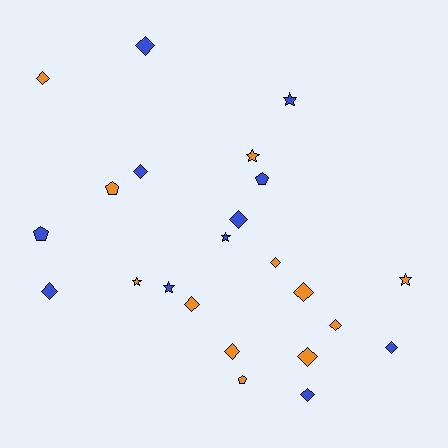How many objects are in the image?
There are 23 objects.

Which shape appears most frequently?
Diamond, with 13 objects.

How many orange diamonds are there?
There are 7 orange diamonds.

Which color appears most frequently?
Orange, with 12 objects.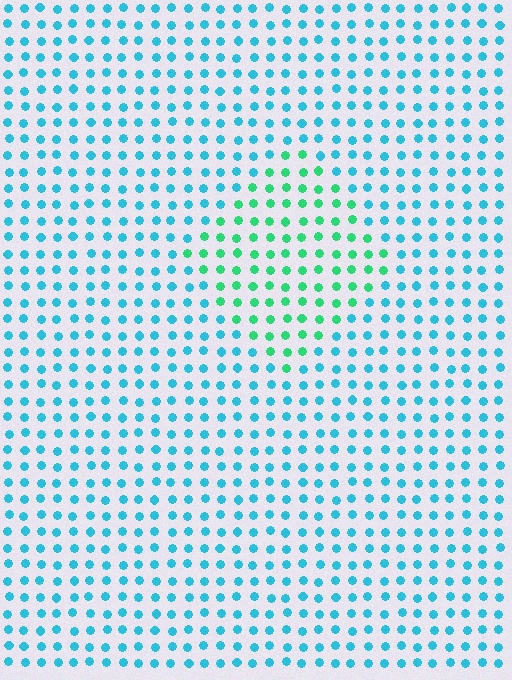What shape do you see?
I see a diamond.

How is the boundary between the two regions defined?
The boundary is defined purely by a slight shift in hue (about 43 degrees). Spacing, size, and orientation are identical on both sides.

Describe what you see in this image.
The image is filled with small cyan elements in a uniform arrangement. A diamond-shaped region is visible where the elements are tinted to a slightly different hue, forming a subtle color boundary.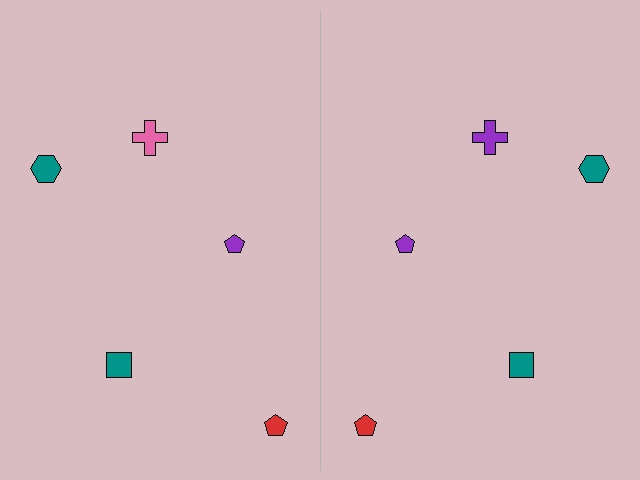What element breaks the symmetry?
The purple cross on the right side breaks the symmetry — its mirror counterpart is pink.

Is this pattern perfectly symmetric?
No, the pattern is not perfectly symmetric. The purple cross on the right side breaks the symmetry — its mirror counterpart is pink.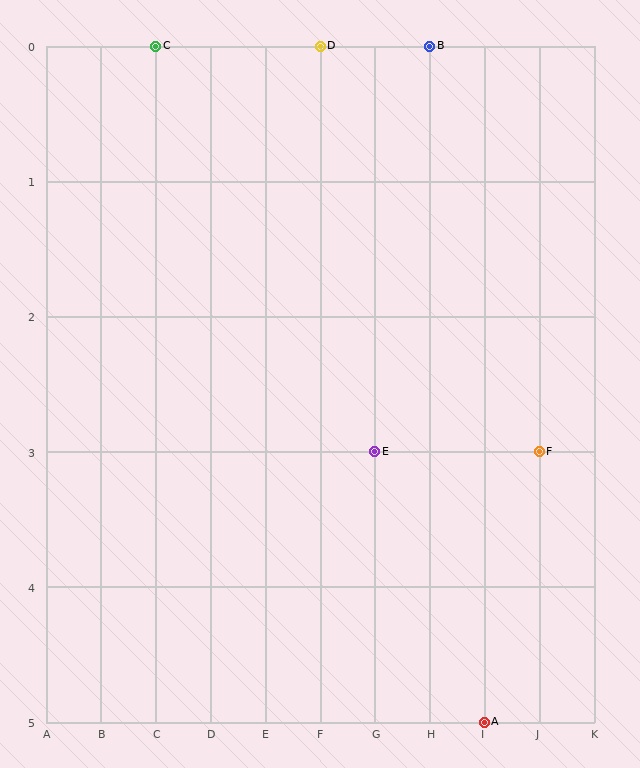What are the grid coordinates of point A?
Point A is at grid coordinates (I, 5).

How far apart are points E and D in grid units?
Points E and D are 1 column and 3 rows apart (about 3.2 grid units diagonally).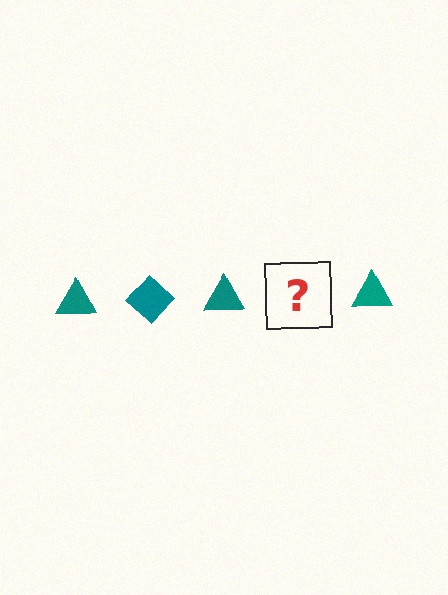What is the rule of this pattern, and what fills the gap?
The rule is that the pattern cycles through triangle, diamond shapes in teal. The gap should be filled with a teal diamond.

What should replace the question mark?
The question mark should be replaced with a teal diamond.